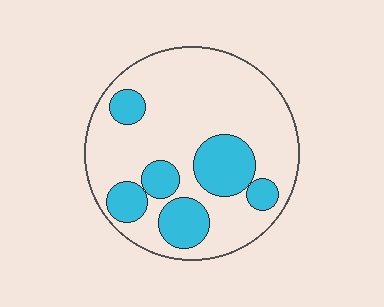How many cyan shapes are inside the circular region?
6.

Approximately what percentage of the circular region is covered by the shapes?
Approximately 25%.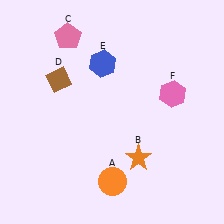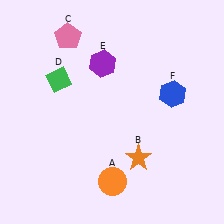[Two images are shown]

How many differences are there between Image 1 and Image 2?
There are 3 differences between the two images.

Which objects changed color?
D changed from brown to green. E changed from blue to purple. F changed from pink to blue.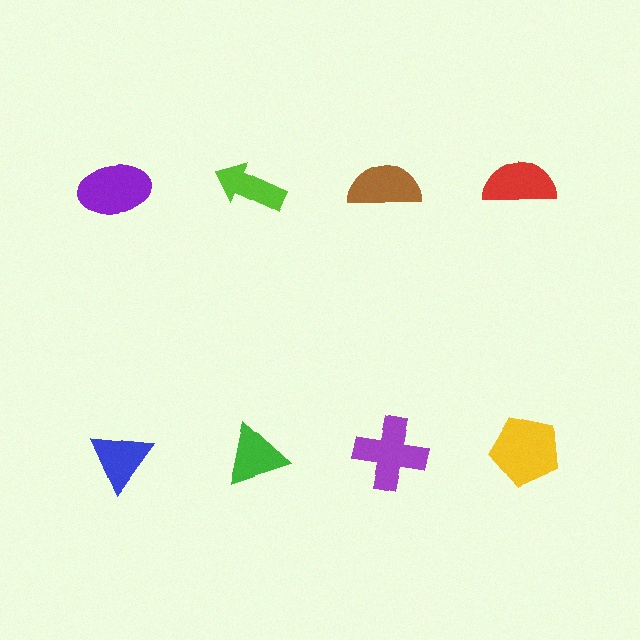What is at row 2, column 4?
A yellow pentagon.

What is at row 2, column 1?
A blue triangle.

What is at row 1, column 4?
A red semicircle.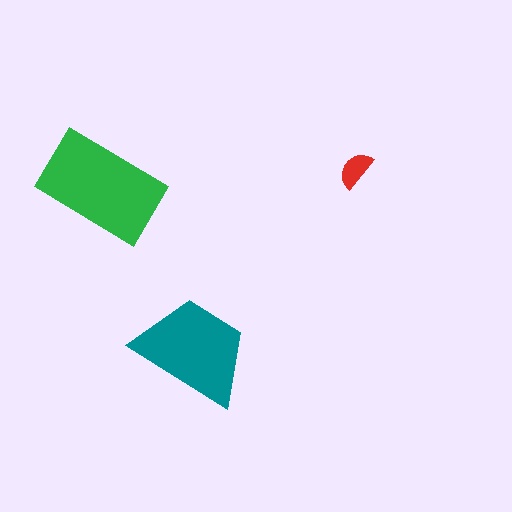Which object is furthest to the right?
The red semicircle is rightmost.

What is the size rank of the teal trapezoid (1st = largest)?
2nd.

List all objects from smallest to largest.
The red semicircle, the teal trapezoid, the green rectangle.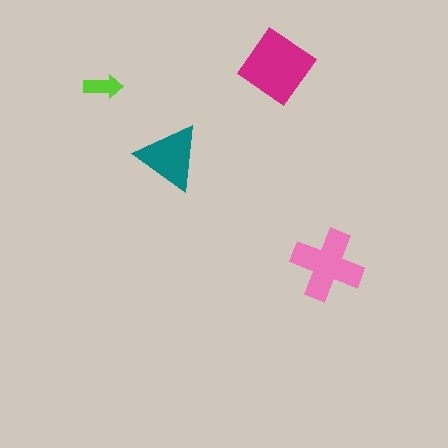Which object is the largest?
The magenta diamond.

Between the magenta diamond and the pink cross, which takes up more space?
The magenta diamond.